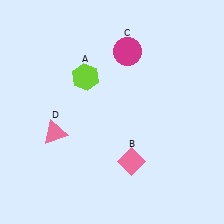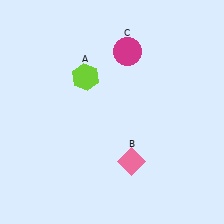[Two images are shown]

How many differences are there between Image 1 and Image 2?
There is 1 difference between the two images.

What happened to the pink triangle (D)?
The pink triangle (D) was removed in Image 2. It was in the bottom-left area of Image 1.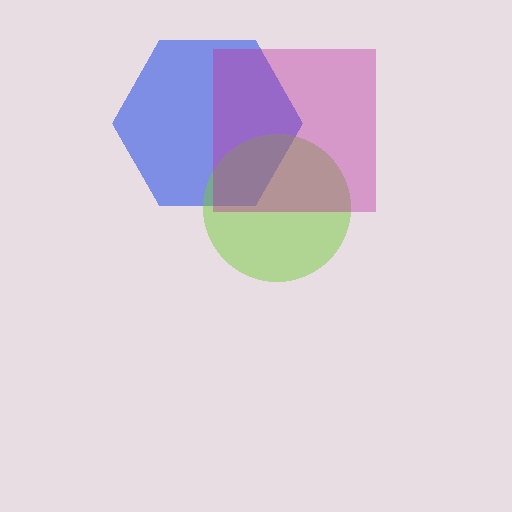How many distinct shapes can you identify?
There are 3 distinct shapes: a blue hexagon, a lime circle, a magenta square.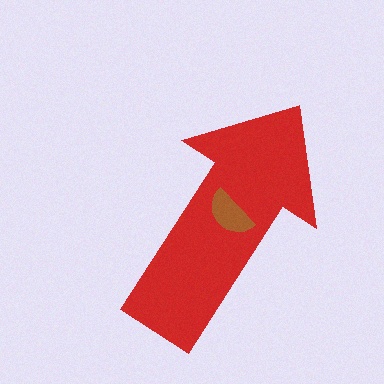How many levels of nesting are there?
2.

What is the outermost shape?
The red arrow.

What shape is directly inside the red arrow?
The brown semicircle.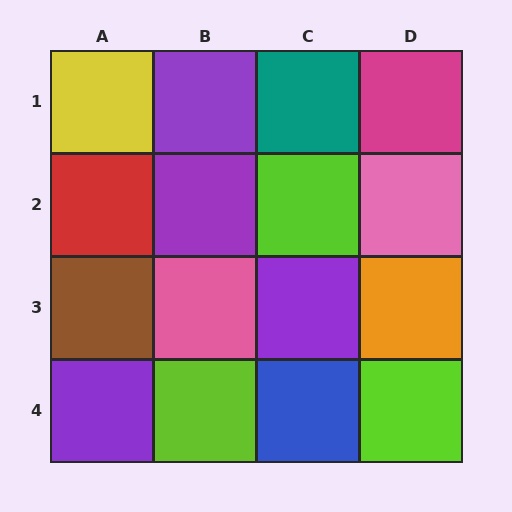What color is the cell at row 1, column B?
Purple.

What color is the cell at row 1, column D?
Magenta.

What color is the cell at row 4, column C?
Blue.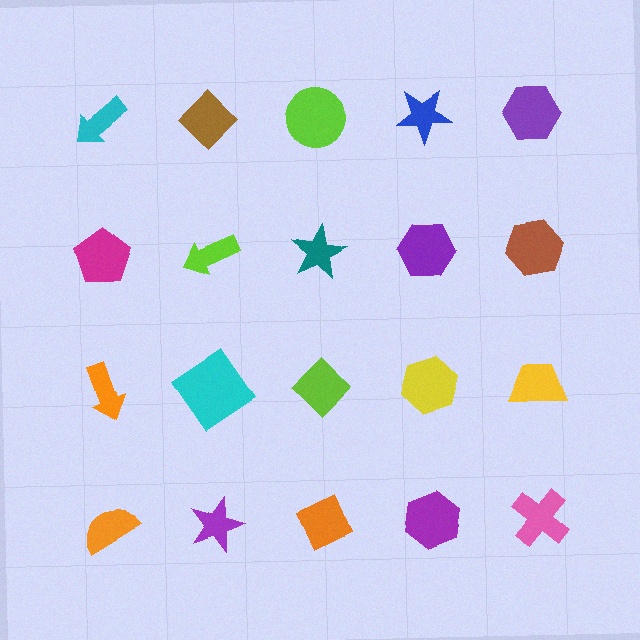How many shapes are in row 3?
5 shapes.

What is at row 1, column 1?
A cyan arrow.